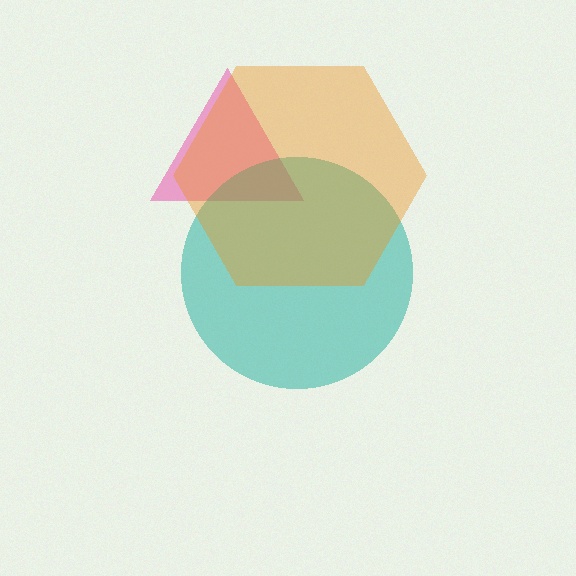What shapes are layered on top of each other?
The layered shapes are: a pink triangle, a teal circle, an orange hexagon.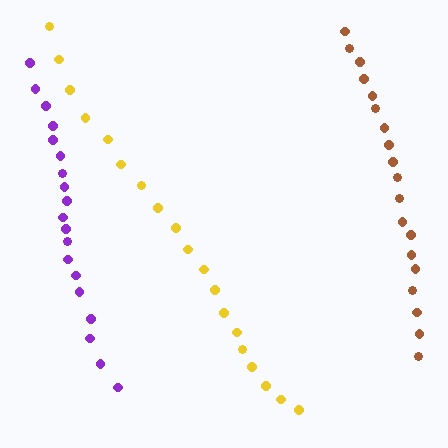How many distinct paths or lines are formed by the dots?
There are 3 distinct paths.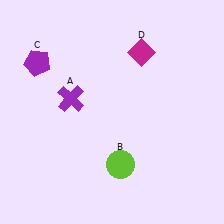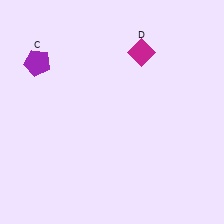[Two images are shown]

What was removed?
The purple cross (A), the lime circle (B) were removed in Image 2.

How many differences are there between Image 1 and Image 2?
There are 2 differences between the two images.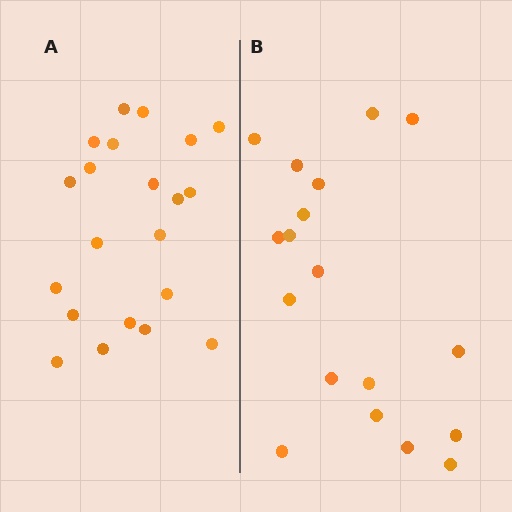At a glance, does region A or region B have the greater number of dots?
Region A (the left region) has more dots.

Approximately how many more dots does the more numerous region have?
Region A has just a few more — roughly 2 or 3 more dots than region B.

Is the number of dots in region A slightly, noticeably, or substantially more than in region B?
Region A has only slightly more — the two regions are fairly close. The ratio is roughly 1.2 to 1.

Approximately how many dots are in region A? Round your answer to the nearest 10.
About 20 dots. (The exact count is 21, which rounds to 20.)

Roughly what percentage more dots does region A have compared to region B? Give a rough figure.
About 15% more.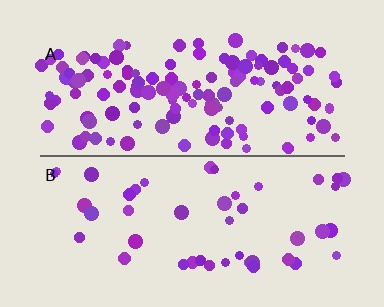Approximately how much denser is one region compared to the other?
Approximately 2.9× — region A over region B.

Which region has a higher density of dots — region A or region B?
A (the top).